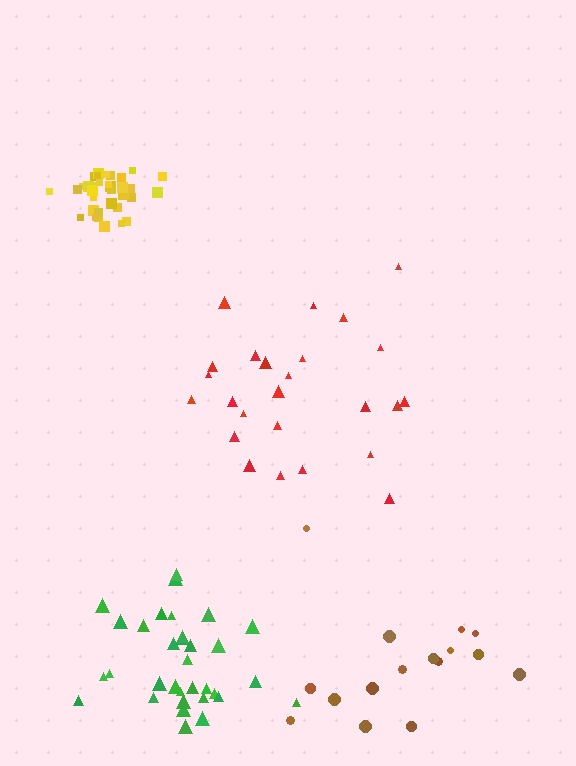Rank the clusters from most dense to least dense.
yellow, green, red, brown.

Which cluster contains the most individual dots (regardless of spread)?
Yellow (35).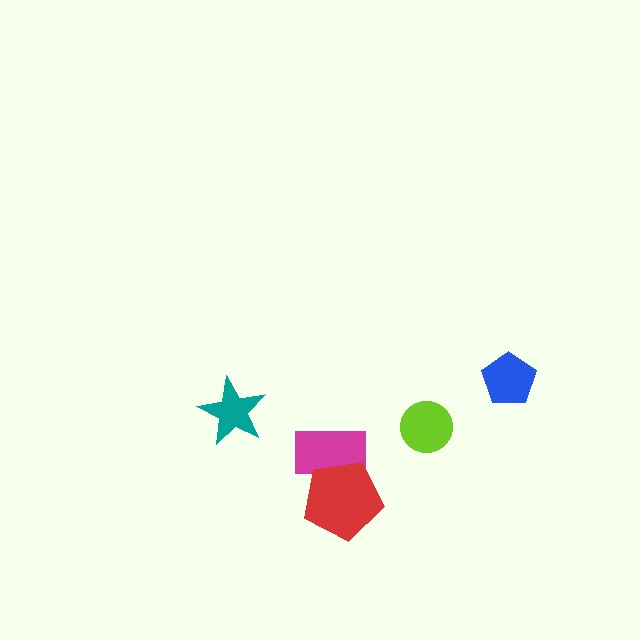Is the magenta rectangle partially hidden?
Yes, it is partially covered by another shape.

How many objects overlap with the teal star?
0 objects overlap with the teal star.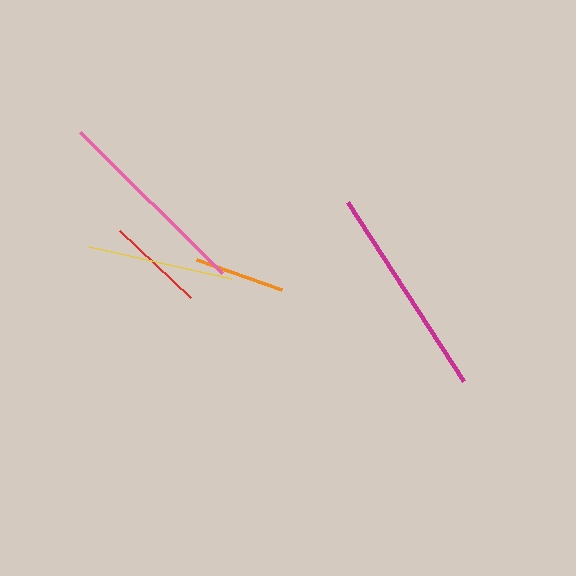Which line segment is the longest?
The magenta line is the longest at approximately 213 pixels.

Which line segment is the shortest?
The orange line is the shortest at approximately 91 pixels.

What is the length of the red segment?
The red segment is approximately 97 pixels long.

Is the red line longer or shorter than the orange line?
The red line is longer than the orange line.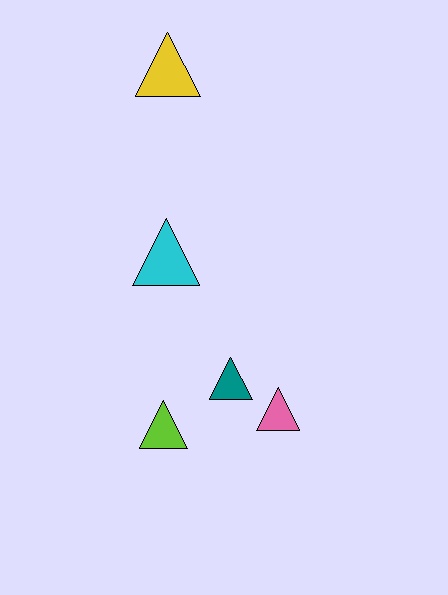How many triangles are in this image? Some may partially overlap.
There are 5 triangles.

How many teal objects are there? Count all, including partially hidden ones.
There is 1 teal object.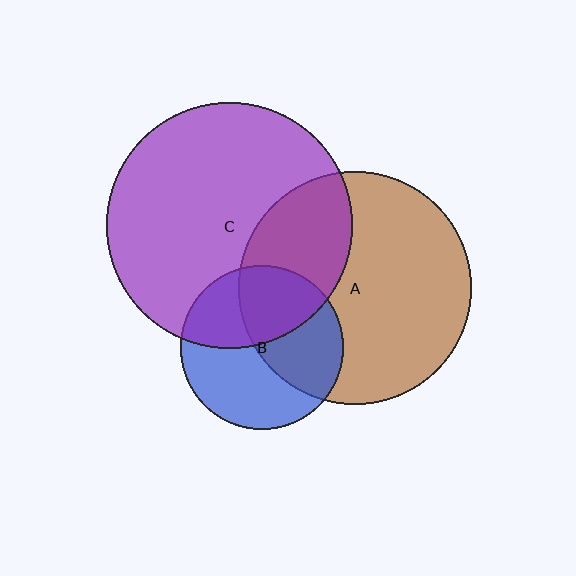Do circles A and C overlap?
Yes.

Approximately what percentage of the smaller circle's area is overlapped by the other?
Approximately 30%.